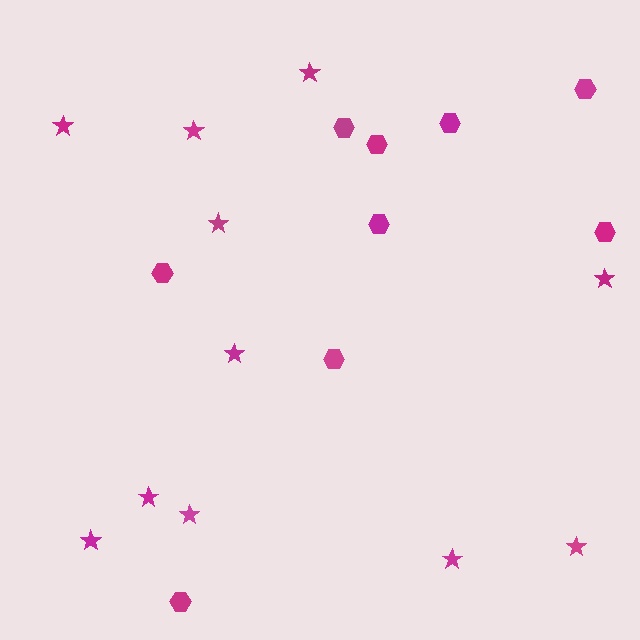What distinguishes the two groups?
There are 2 groups: one group of stars (11) and one group of hexagons (9).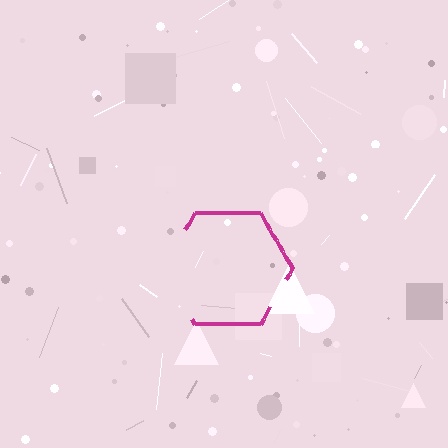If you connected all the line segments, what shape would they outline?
They would outline a hexagon.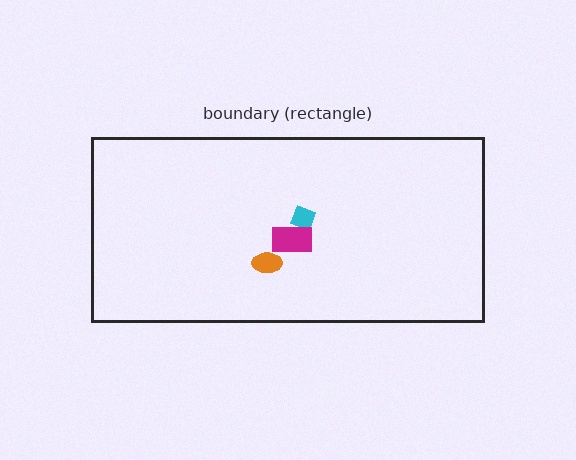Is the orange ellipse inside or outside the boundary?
Inside.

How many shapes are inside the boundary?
3 inside, 0 outside.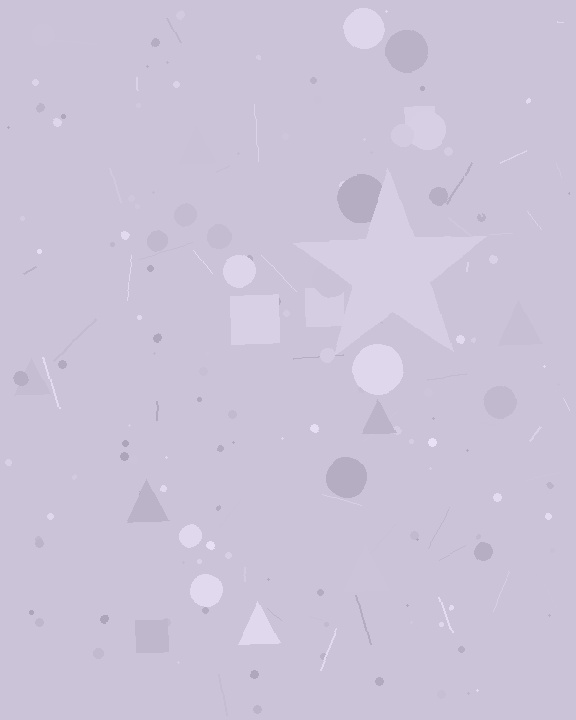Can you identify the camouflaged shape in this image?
The camouflaged shape is a star.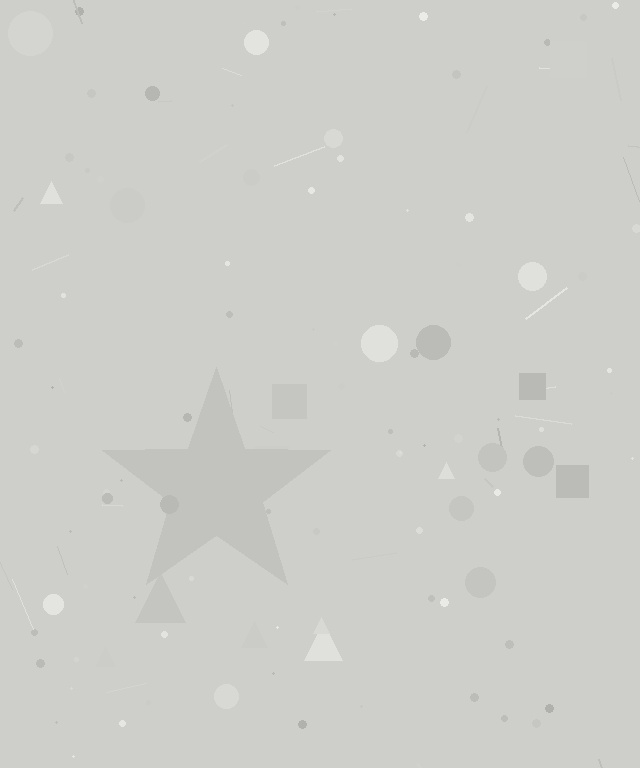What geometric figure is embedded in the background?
A star is embedded in the background.